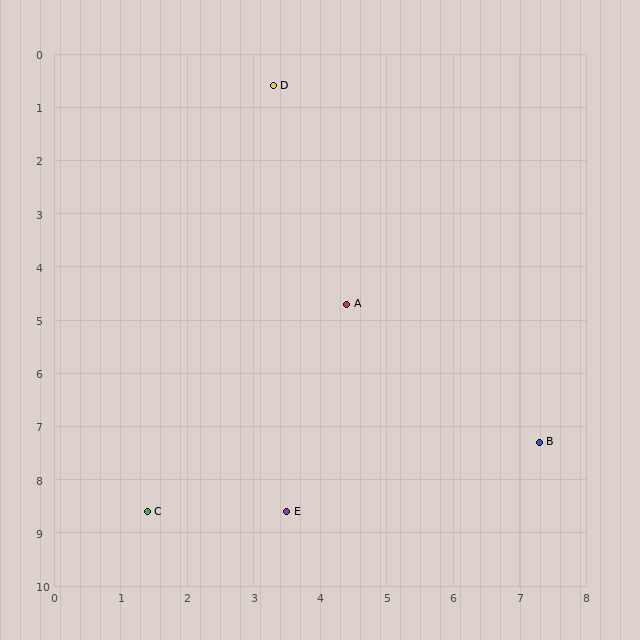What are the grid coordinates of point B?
Point B is at approximately (7.3, 7.3).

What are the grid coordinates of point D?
Point D is at approximately (3.3, 0.6).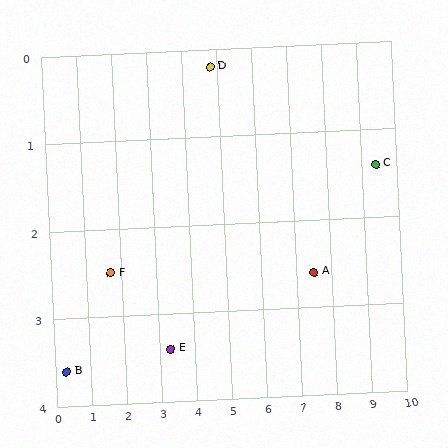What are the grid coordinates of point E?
Point E is at approximately (3.3, 3.4).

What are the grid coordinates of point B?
Point B is at approximately (0.3, 3.6).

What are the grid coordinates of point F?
Point F is at approximately (1.7, 2.5).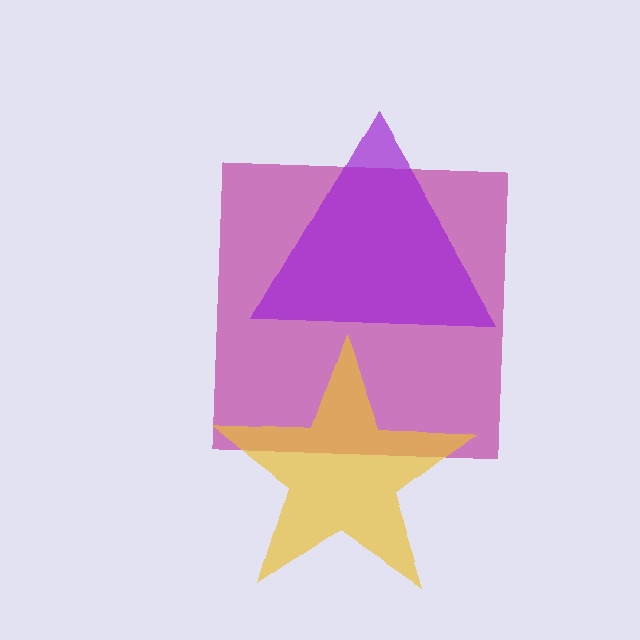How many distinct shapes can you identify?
There are 3 distinct shapes: a magenta square, a purple triangle, a yellow star.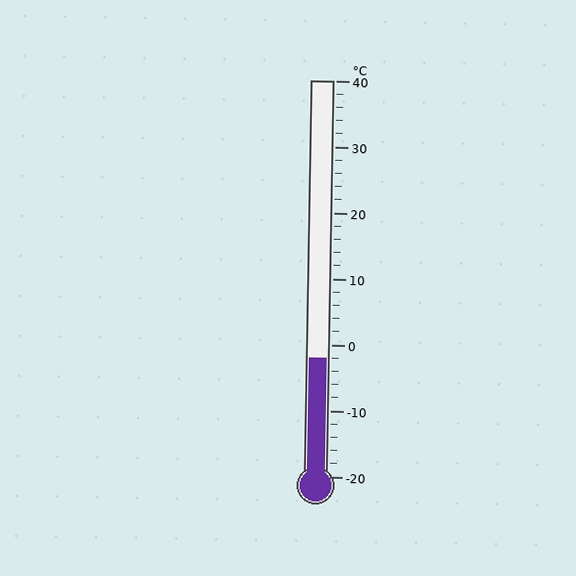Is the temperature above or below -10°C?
The temperature is above -10°C.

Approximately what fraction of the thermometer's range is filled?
The thermometer is filled to approximately 30% of its range.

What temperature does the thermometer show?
The thermometer shows approximately -2°C.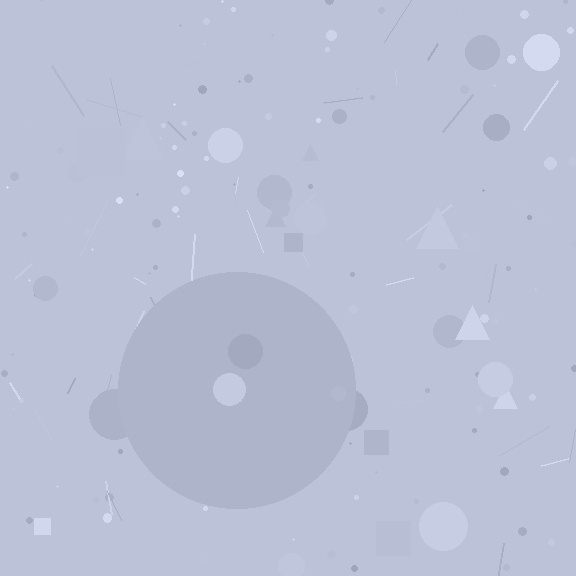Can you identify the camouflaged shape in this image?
The camouflaged shape is a circle.